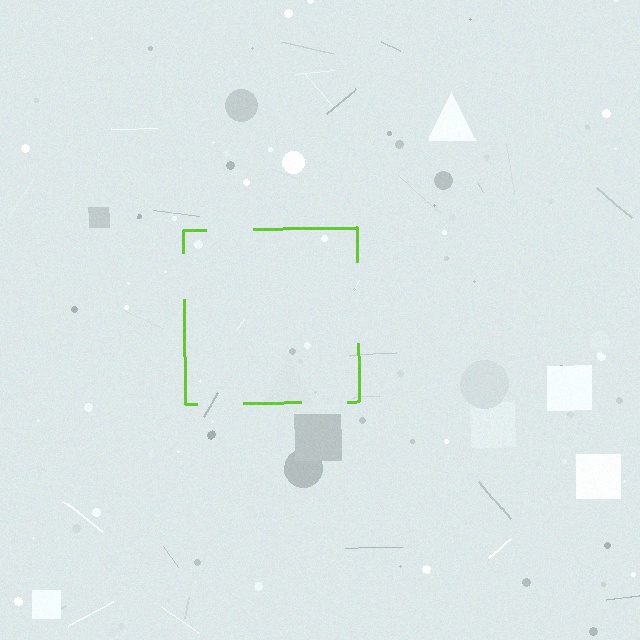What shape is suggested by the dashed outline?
The dashed outline suggests a square.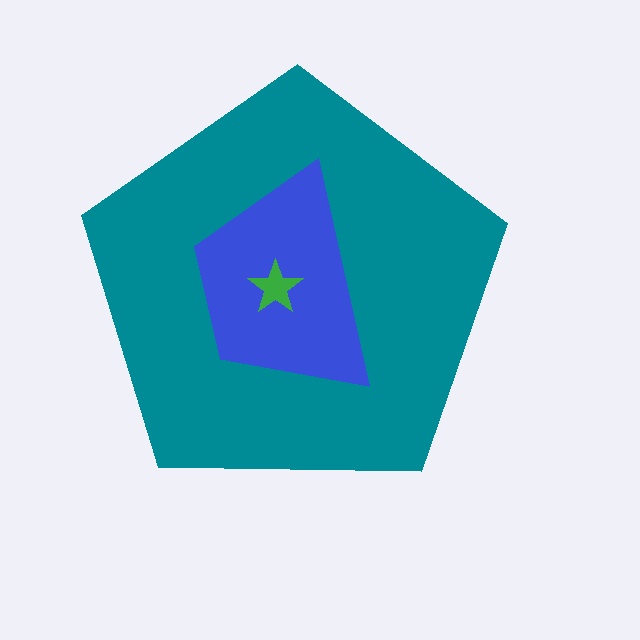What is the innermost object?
The green star.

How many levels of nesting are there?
3.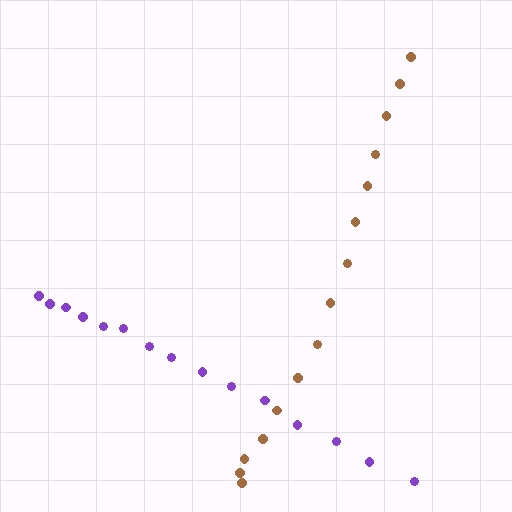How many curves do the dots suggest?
There are 2 distinct paths.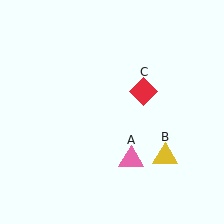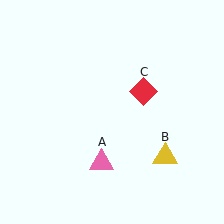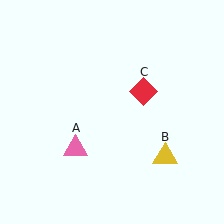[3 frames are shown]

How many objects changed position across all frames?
1 object changed position: pink triangle (object A).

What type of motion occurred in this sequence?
The pink triangle (object A) rotated clockwise around the center of the scene.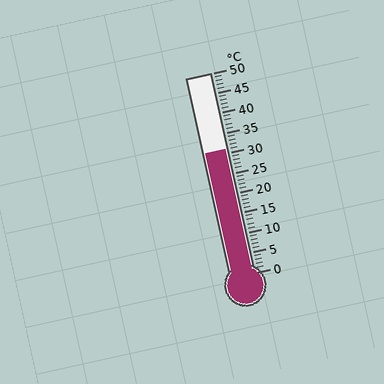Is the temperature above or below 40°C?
The temperature is below 40°C.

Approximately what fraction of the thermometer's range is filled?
The thermometer is filled to approximately 60% of its range.